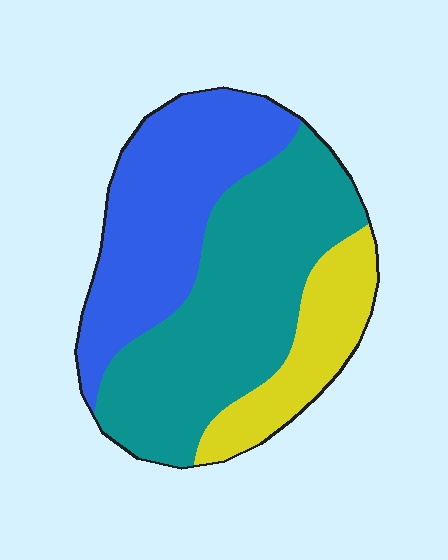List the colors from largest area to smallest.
From largest to smallest: teal, blue, yellow.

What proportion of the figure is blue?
Blue covers about 35% of the figure.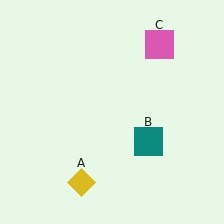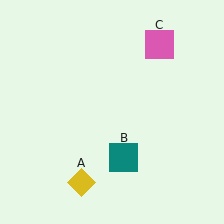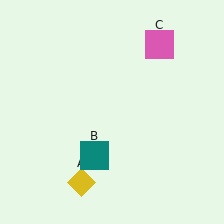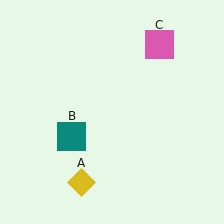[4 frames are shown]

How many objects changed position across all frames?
1 object changed position: teal square (object B).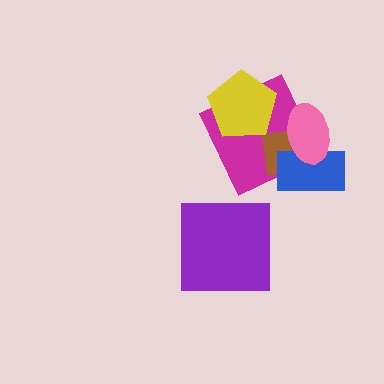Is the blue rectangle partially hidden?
Yes, it is partially covered by another shape.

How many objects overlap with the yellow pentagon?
1 object overlaps with the yellow pentagon.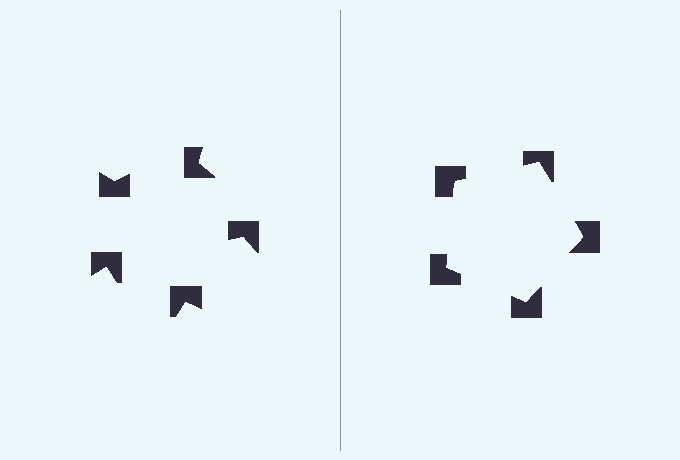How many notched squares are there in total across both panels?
10 — 5 on each side.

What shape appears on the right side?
An illusory pentagon.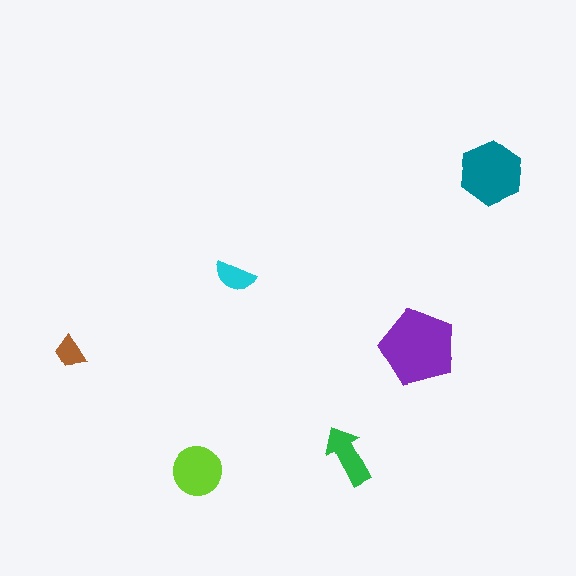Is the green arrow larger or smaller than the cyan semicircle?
Larger.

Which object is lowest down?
The lime circle is bottommost.